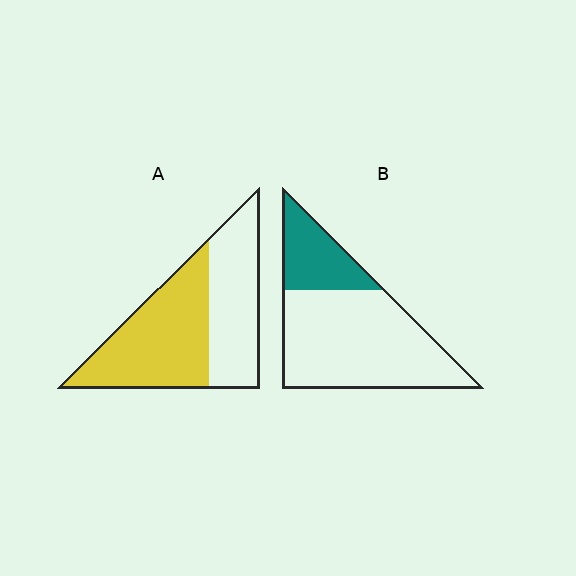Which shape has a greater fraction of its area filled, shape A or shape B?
Shape A.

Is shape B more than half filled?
No.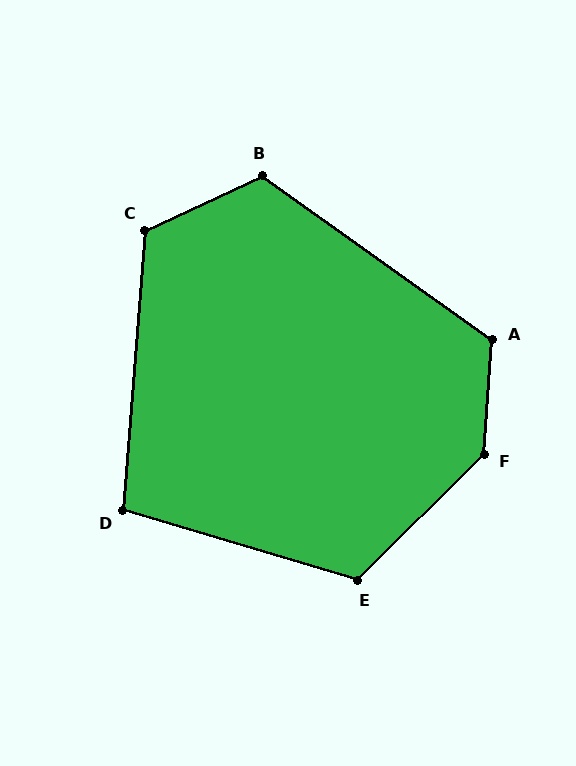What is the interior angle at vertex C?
Approximately 120 degrees (obtuse).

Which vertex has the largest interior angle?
F, at approximately 139 degrees.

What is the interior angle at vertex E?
Approximately 119 degrees (obtuse).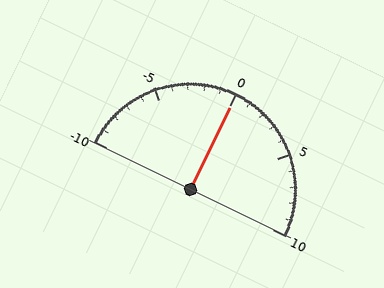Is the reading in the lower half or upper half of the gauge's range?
The reading is in the upper half of the range (-10 to 10).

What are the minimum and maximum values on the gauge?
The gauge ranges from -10 to 10.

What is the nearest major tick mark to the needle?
The nearest major tick mark is 0.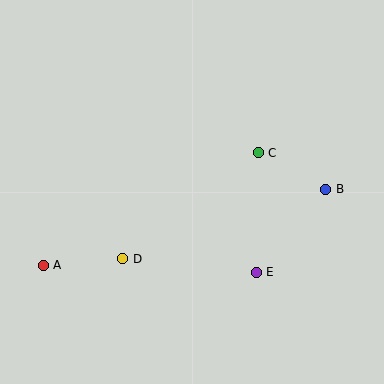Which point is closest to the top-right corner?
Point C is closest to the top-right corner.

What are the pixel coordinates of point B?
Point B is at (326, 189).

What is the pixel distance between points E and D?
The distance between E and D is 134 pixels.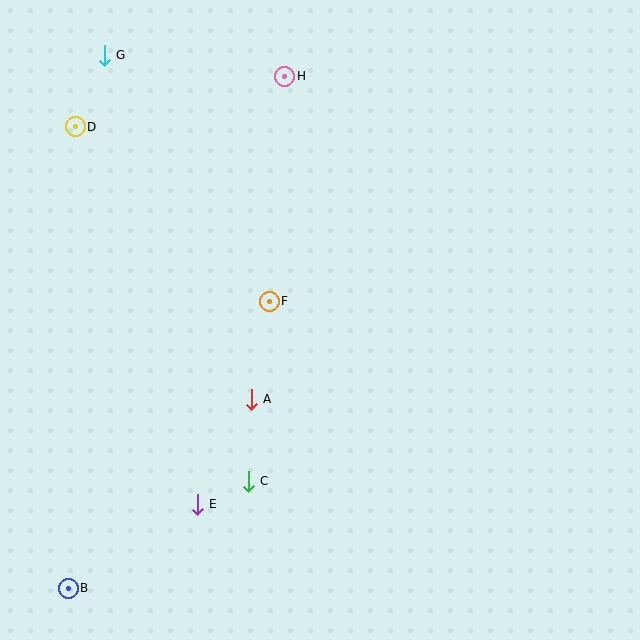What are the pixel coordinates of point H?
Point H is at (285, 76).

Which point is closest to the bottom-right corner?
Point C is closest to the bottom-right corner.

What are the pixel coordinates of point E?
Point E is at (197, 504).